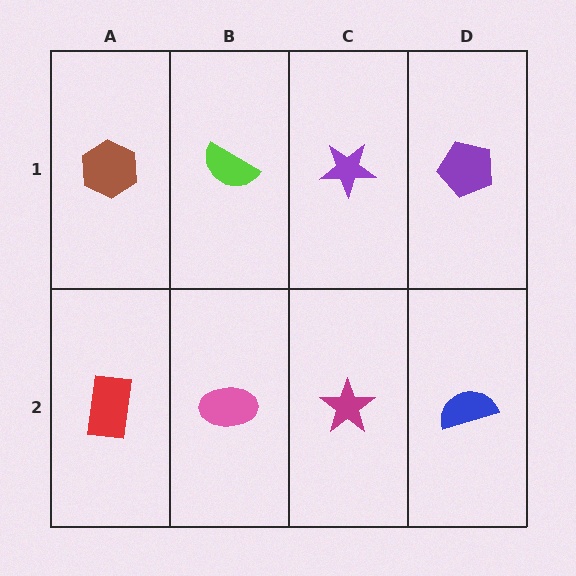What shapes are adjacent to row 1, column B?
A pink ellipse (row 2, column B), a brown hexagon (row 1, column A), a purple star (row 1, column C).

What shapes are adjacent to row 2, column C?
A purple star (row 1, column C), a pink ellipse (row 2, column B), a blue semicircle (row 2, column D).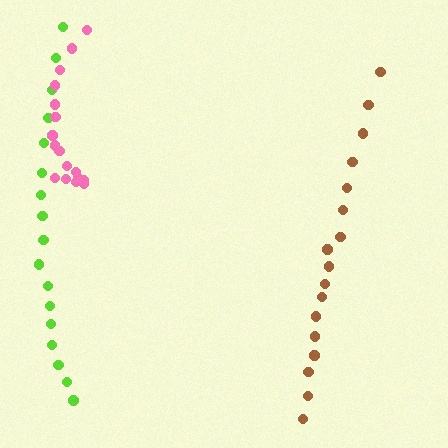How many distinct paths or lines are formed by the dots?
There are 3 distinct paths.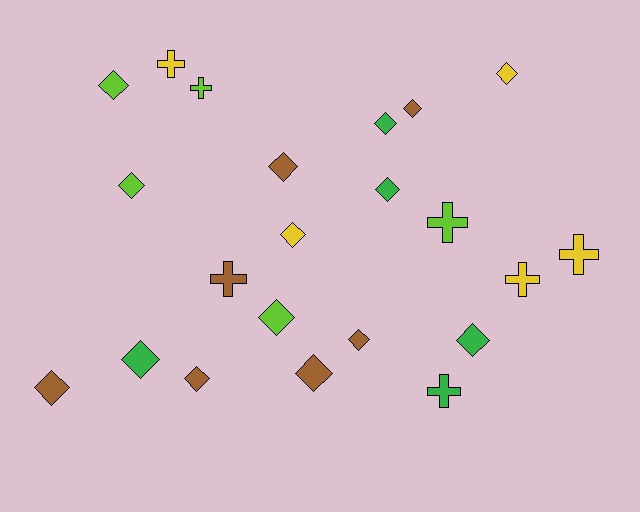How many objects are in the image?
There are 22 objects.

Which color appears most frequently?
Brown, with 7 objects.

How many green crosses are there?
There is 1 green cross.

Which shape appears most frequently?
Diamond, with 15 objects.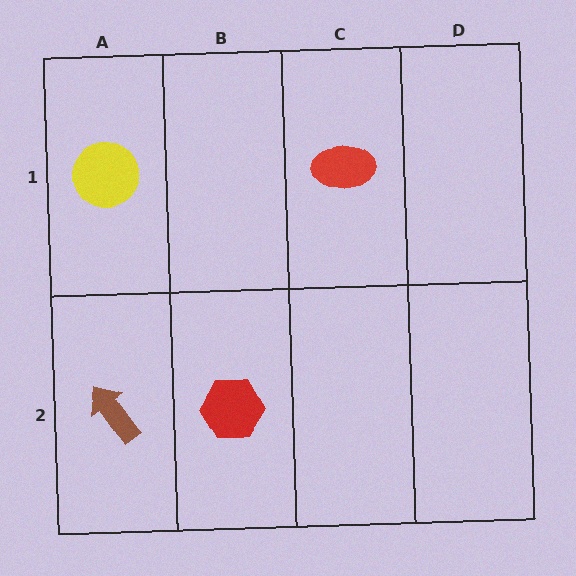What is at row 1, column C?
A red ellipse.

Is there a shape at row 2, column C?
No, that cell is empty.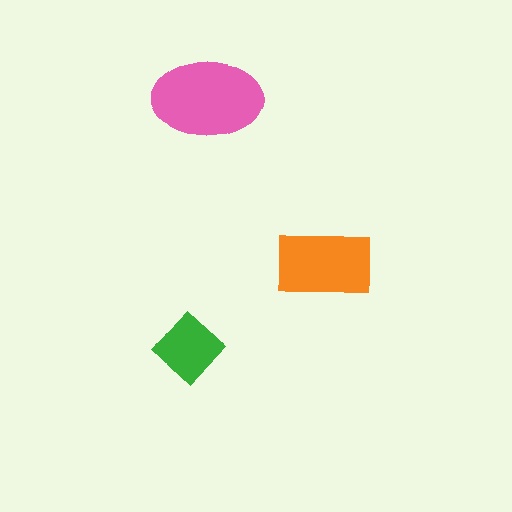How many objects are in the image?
There are 3 objects in the image.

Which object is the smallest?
The green diamond.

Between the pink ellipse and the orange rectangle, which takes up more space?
The pink ellipse.